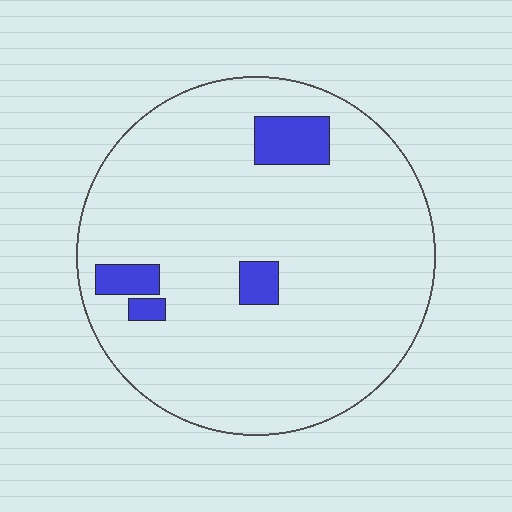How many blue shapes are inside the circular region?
4.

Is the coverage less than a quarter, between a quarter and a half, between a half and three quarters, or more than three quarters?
Less than a quarter.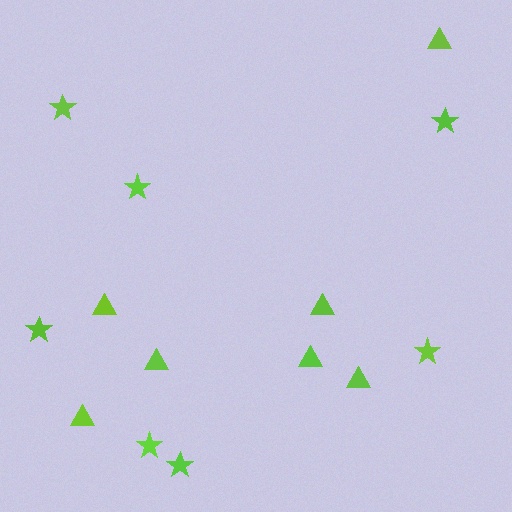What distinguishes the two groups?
There are 2 groups: one group of triangles (7) and one group of stars (7).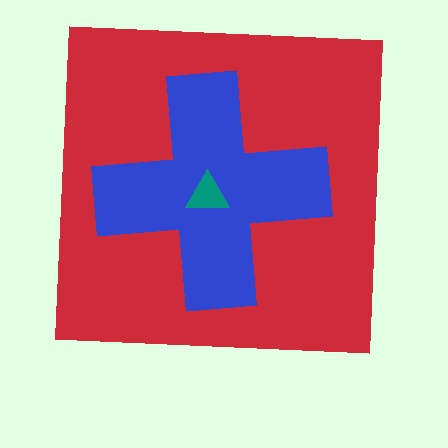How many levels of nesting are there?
3.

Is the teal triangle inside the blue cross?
Yes.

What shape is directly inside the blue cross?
The teal triangle.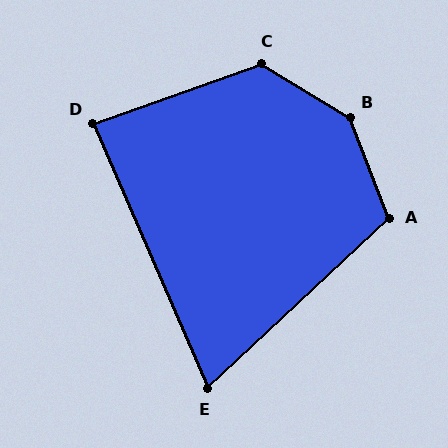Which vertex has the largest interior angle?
B, at approximately 143 degrees.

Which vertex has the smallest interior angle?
E, at approximately 70 degrees.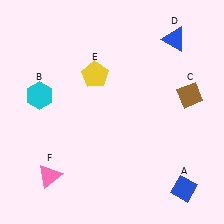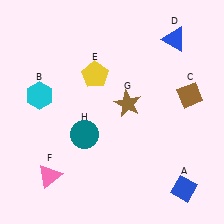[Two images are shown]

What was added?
A brown star (G), a teal circle (H) were added in Image 2.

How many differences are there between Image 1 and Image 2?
There are 2 differences between the two images.